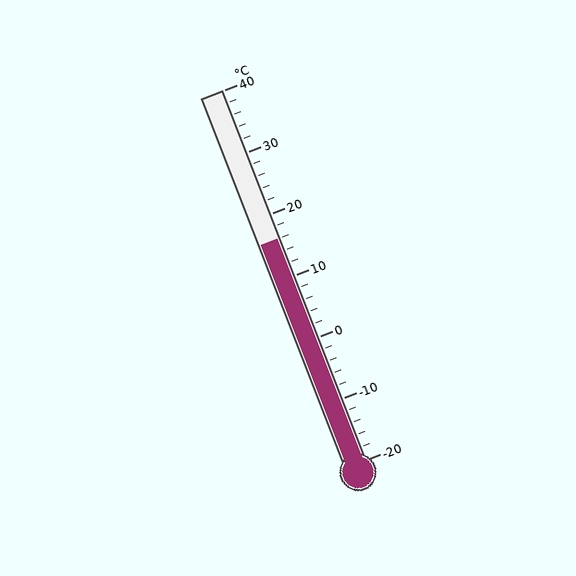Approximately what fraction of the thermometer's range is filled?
The thermometer is filled to approximately 60% of its range.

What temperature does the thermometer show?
The thermometer shows approximately 16°C.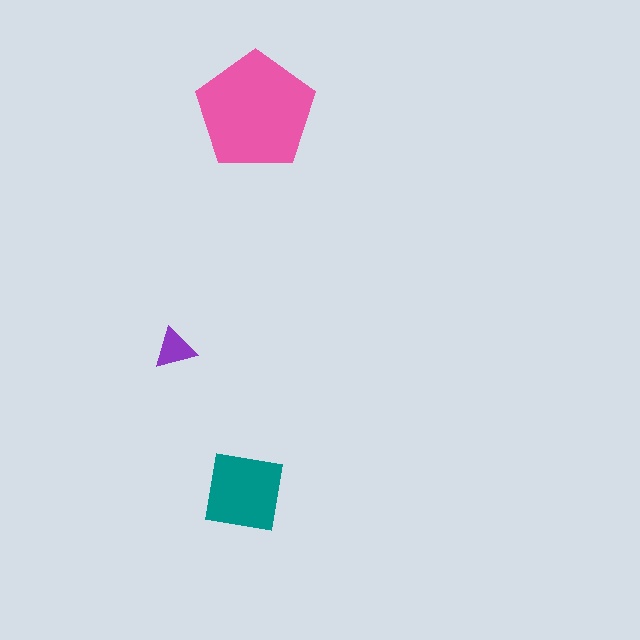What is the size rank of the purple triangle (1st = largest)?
3rd.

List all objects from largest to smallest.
The pink pentagon, the teal square, the purple triangle.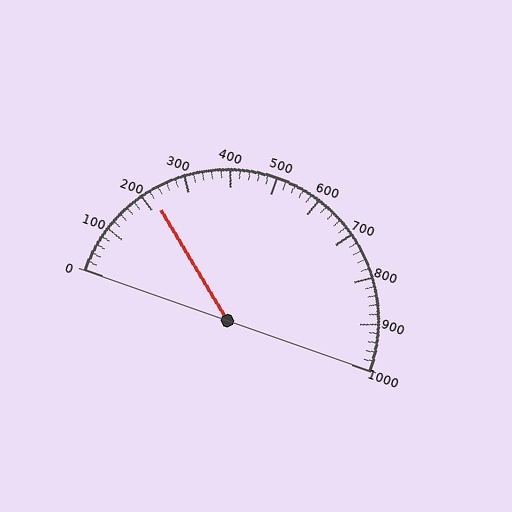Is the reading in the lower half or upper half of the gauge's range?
The reading is in the lower half of the range (0 to 1000).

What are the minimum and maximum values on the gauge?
The gauge ranges from 0 to 1000.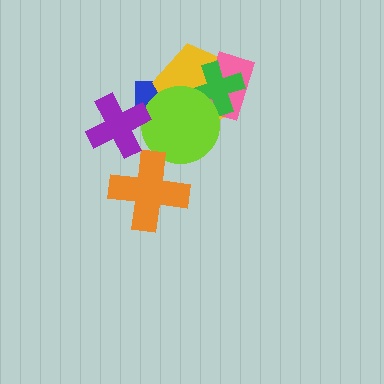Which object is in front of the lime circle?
The purple cross is in front of the lime circle.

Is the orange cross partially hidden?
No, no other shape covers it.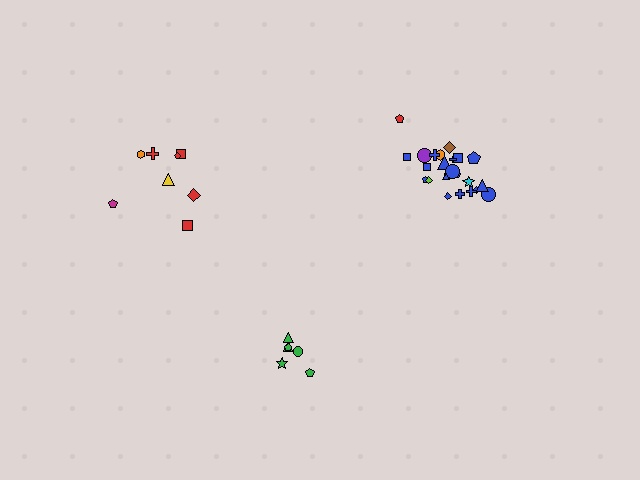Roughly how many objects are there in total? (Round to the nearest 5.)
Roughly 40 objects in total.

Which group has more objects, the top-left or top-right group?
The top-right group.